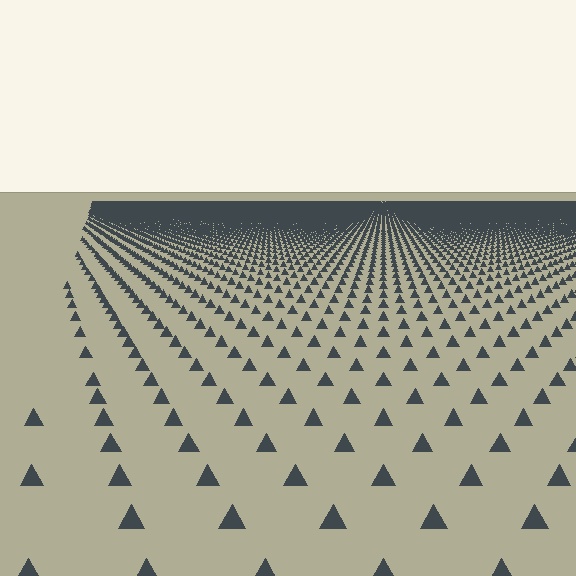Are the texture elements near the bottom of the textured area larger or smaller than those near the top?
Larger. Near the bottom, elements are closer to the viewer and appear at a bigger on-screen size.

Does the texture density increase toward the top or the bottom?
Density increases toward the top.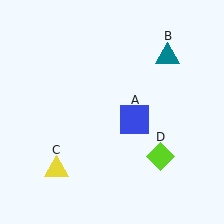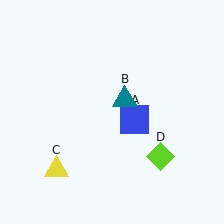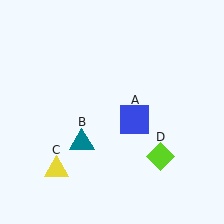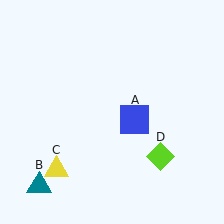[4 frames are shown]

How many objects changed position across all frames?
1 object changed position: teal triangle (object B).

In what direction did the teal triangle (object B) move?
The teal triangle (object B) moved down and to the left.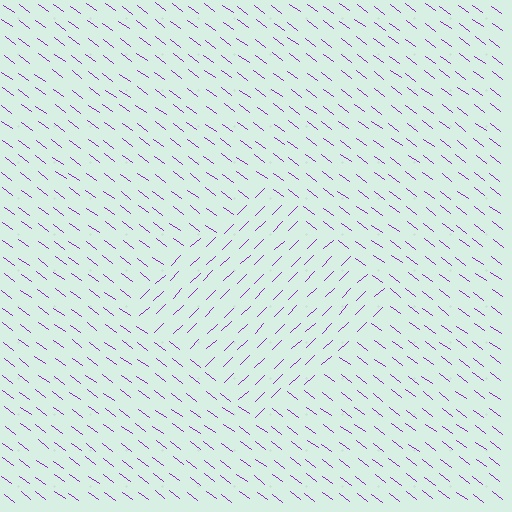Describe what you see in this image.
The image is filled with small purple line segments. A diamond region in the image has lines oriented differently from the surrounding lines, creating a visible texture boundary.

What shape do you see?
I see a diamond.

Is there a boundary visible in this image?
Yes, there is a texture boundary formed by a change in line orientation.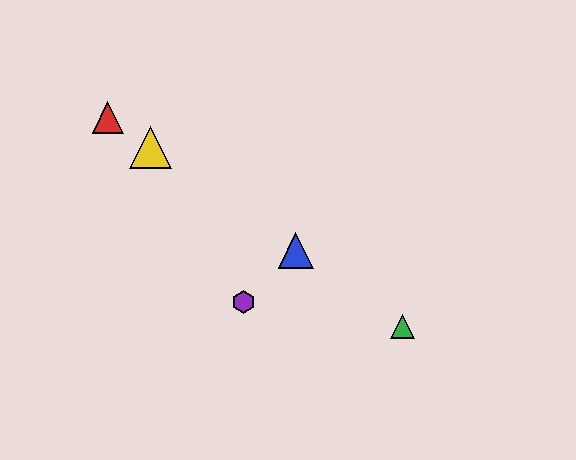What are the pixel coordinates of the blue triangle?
The blue triangle is at (296, 250).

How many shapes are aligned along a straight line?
4 shapes (the red triangle, the blue triangle, the green triangle, the yellow triangle) are aligned along a straight line.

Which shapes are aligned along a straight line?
The red triangle, the blue triangle, the green triangle, the yellow triangle are aligned along a straight line.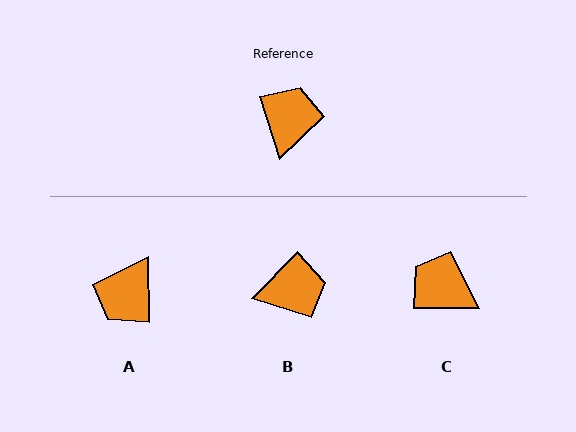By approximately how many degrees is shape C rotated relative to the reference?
Approximately 73 degrees counter-clockwise.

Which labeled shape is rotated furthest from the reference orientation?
A, about 163 degrees away.